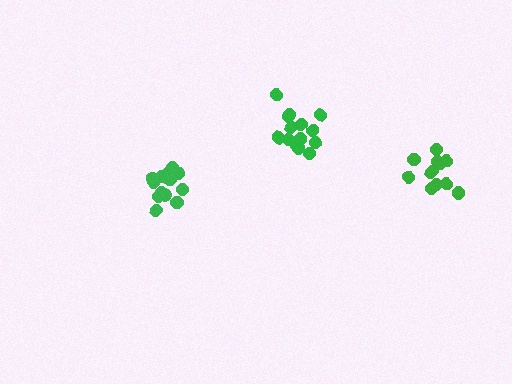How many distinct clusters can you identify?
There are 3 distinct clusters.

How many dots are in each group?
Group 1: 14 dots, Group 2: 12 dots, Group 3: 14 dots (40 total).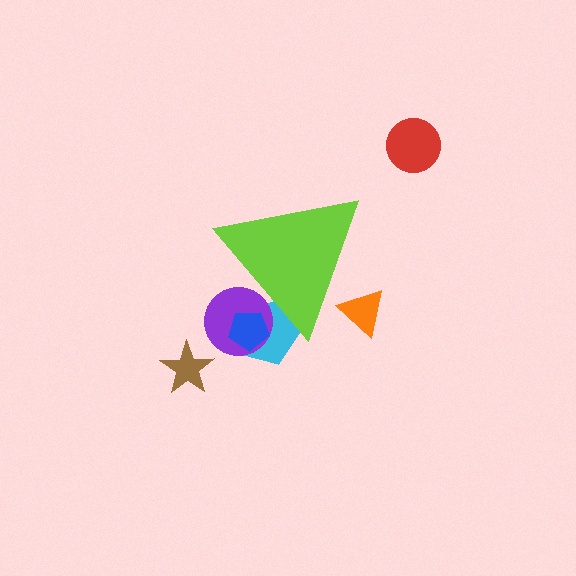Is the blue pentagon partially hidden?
Yes, the blue pentagon is partially hidden behind the lime triangle.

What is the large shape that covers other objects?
A lime triangle.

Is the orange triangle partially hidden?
Yes, the orange triangle is partially hidden behind the lime triangle.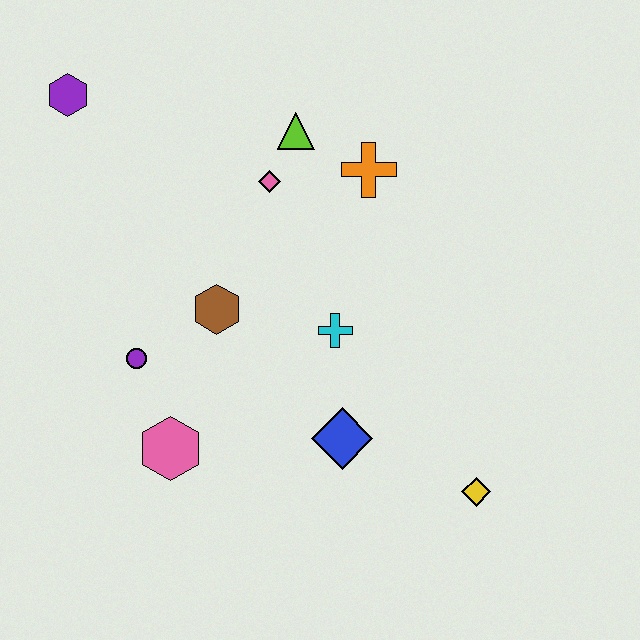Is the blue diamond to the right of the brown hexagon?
Yes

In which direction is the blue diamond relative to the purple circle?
The blue diamond is to the right of the purple circle.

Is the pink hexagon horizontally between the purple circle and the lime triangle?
Yes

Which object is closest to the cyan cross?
The blue diamond is closest to the cyan cross.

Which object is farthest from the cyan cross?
The purple hexagon is farthest from the cyan cross.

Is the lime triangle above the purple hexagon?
No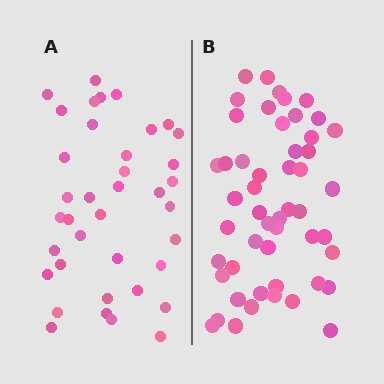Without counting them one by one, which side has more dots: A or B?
Region B (the right region) has more dots.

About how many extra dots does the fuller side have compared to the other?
Region B has approximately 15 more dots than region A.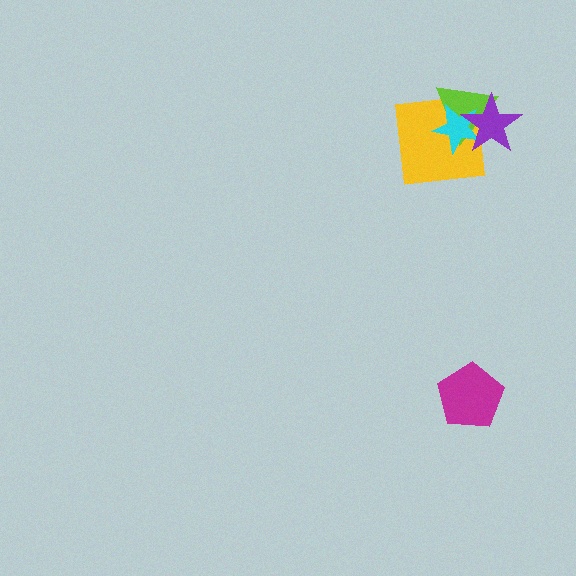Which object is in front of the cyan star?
The purple star is in front of the cyan star.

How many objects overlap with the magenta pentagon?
0 objects overlap with the magenta pentagon.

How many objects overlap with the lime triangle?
3 objects overlap with the lime triangle.